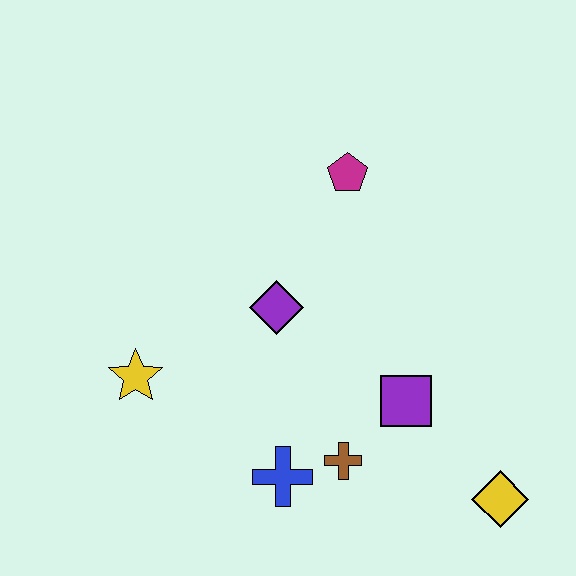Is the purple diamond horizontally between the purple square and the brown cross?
No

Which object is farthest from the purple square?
The yellow star is farthest from the purple square.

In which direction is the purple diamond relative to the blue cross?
The purple diamond is above the blue cross.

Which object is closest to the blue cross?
The brown cross is closest to the blue cross.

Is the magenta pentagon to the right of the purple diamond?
Yes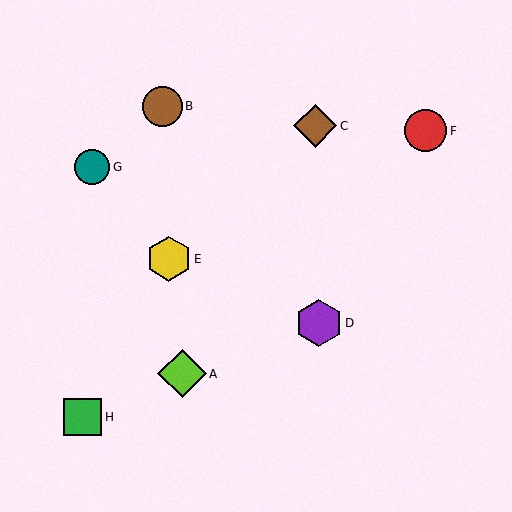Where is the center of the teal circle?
The center of the teal circle is at (92, 167).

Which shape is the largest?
The lime diamond (labeled A) is the largest.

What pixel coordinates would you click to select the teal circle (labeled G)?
Click at (92, 167) to select the teal circle G.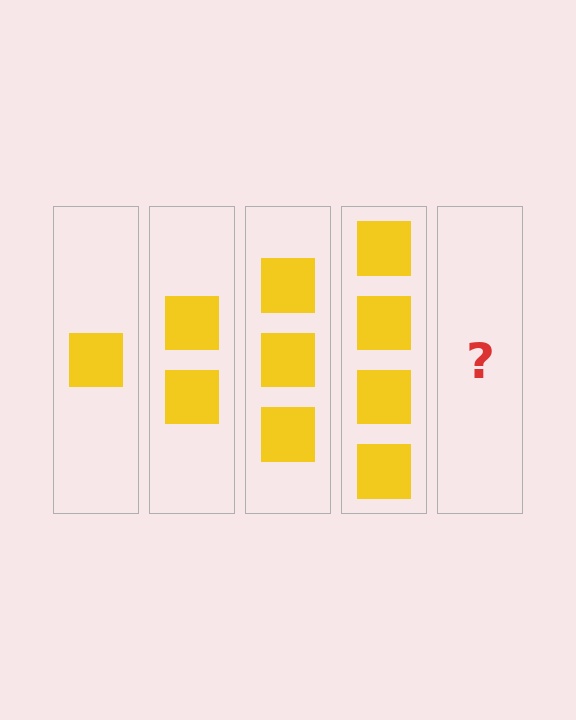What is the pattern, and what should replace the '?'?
The pattern is that each step adds one more square. The '?' should be 5 squares.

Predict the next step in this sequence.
The next step is 5 squares.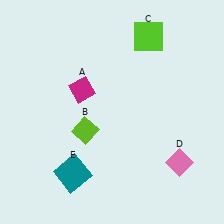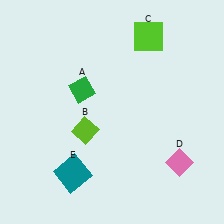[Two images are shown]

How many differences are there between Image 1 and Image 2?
There is 1 difference between the two images.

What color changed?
The diamond (A) changed from magenta in Image 1 to green in Image 2.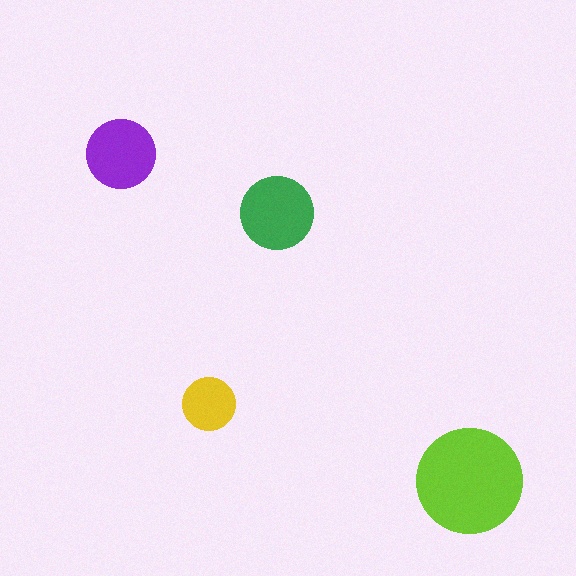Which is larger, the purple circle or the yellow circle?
The purple one.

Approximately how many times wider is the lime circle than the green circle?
About 1.5 times wider.